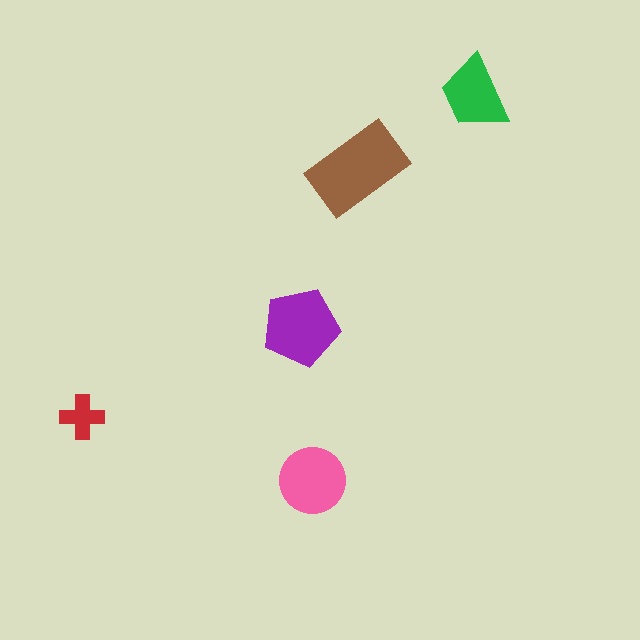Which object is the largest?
The brown rectangle.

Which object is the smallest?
The red cross.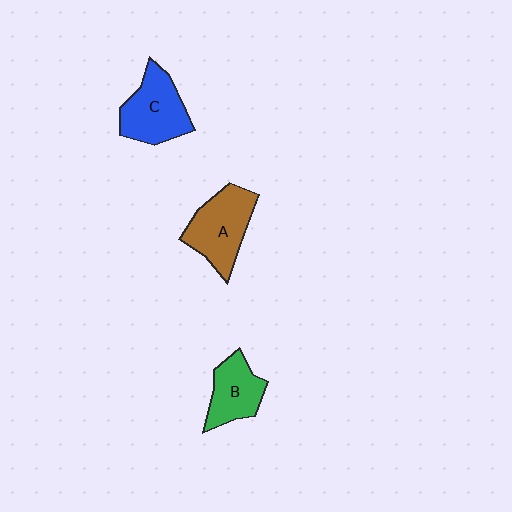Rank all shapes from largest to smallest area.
From largest to smallest: A (brown), C (blue), B (green).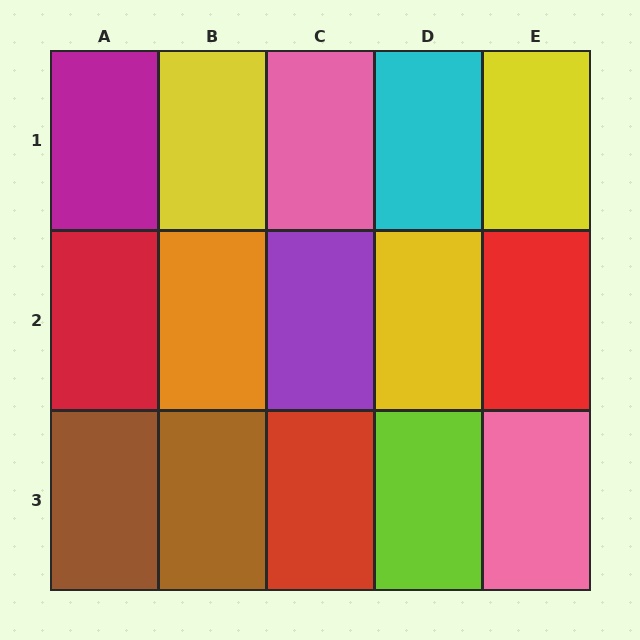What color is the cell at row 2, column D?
Yellow.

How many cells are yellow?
3 cells are yellow.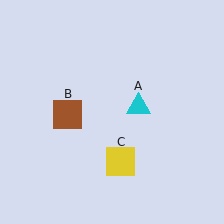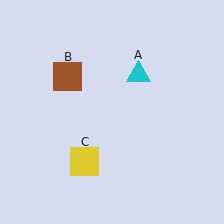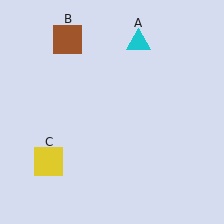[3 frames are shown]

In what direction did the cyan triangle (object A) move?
The cyan triangle (object A) moved up.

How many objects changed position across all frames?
3 objects changed position: cyan triangle (object A), brown square (object B), yellow square (object C).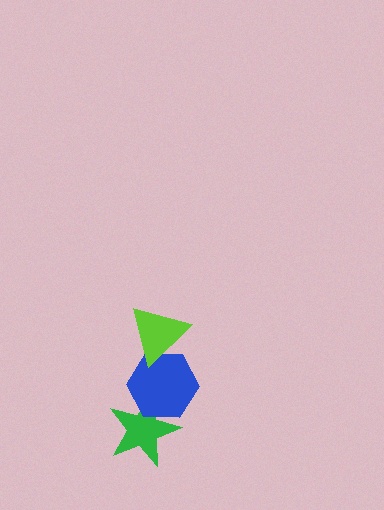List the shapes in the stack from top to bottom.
From top to bottom: the lime triangle, the blue hexagon, the green star.